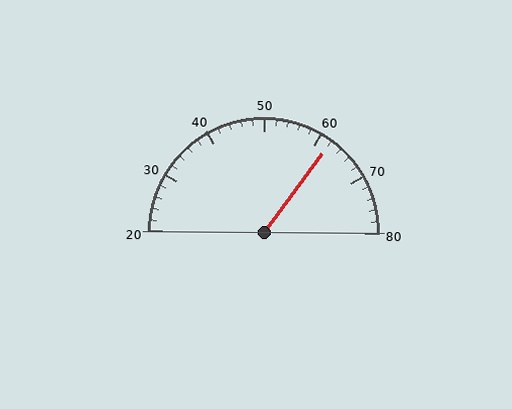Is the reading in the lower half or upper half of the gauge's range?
The reading is in the upper half of the range (20 to 80).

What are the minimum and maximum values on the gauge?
The gauge ranges from 20 to 80.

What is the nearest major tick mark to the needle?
The nearest major tick mark is 60.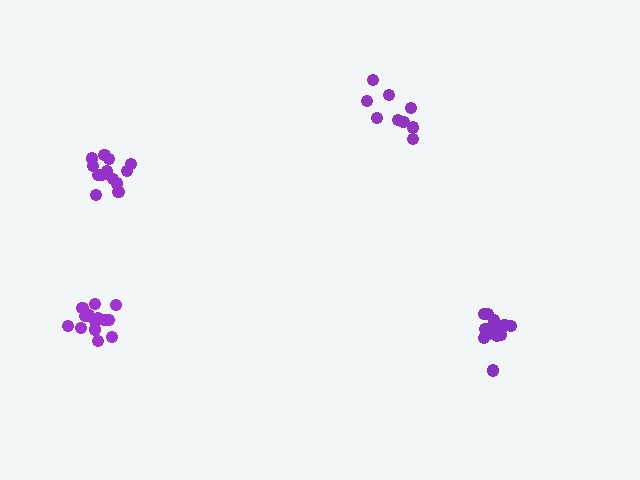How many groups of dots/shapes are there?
There are 4 groups.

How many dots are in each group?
Group 1: 14 dots, Group 2: 15 dots, Group 3: 14 dots, Group 4: 9 dots (52 total).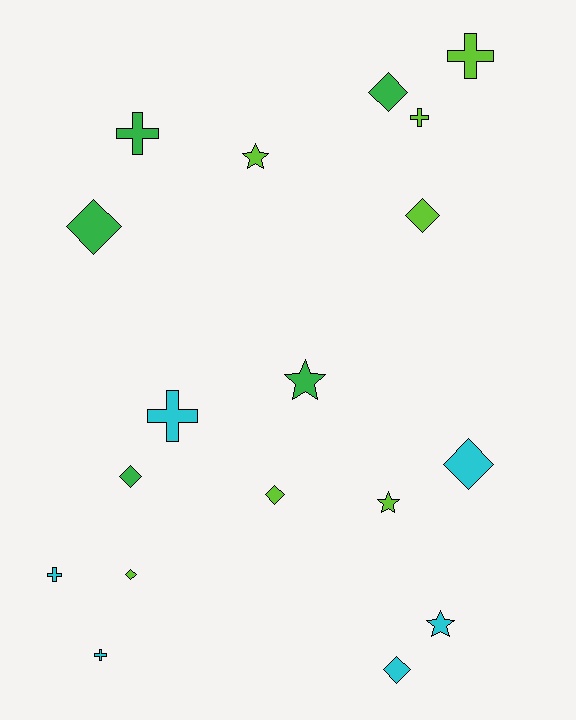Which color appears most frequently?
Lime, with 7 objects.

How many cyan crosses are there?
There are 3 cyan crosses.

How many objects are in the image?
There are 18 objects.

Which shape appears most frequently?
Diamond, with 8 objects.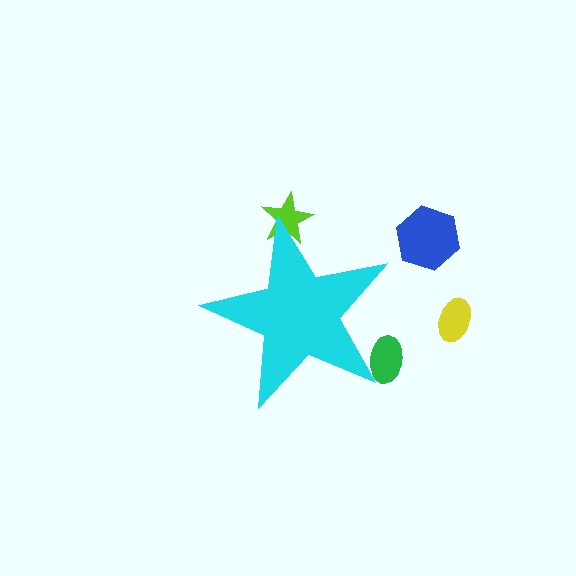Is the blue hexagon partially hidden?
No, the blue hexagon is fully visible.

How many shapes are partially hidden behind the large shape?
2 shapes are partially hidden.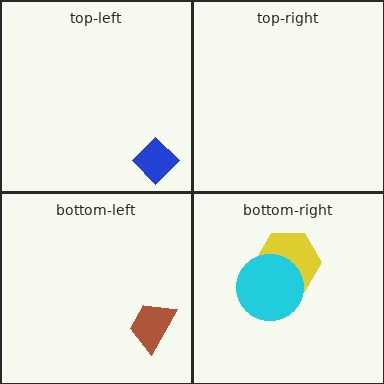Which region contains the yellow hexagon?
The bottom-right region.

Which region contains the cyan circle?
The bottom-right region.